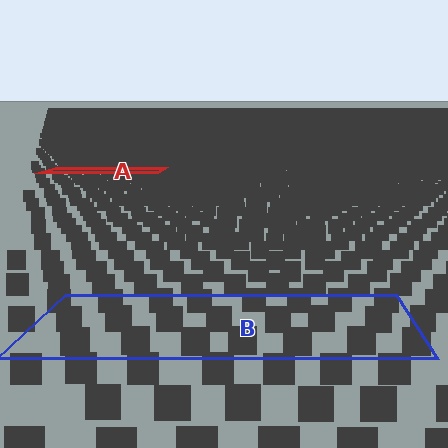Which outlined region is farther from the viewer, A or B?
Region A is farther from the viewer — the texture elements inside it appear smaller and more densely packed.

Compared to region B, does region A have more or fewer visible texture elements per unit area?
Region A has more texture elements per unit area — they are packed more densely because it is farther away.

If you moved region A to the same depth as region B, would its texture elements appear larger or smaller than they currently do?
They would appear larger. At a closer depth, the same texture elements are projected at a bigger on-screen size.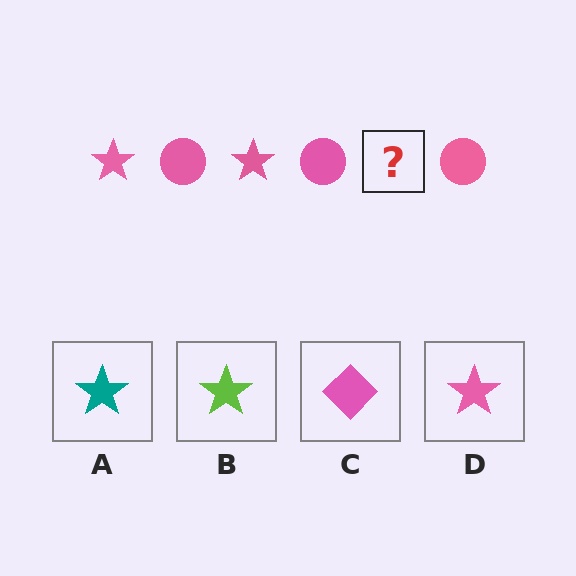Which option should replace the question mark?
Option D.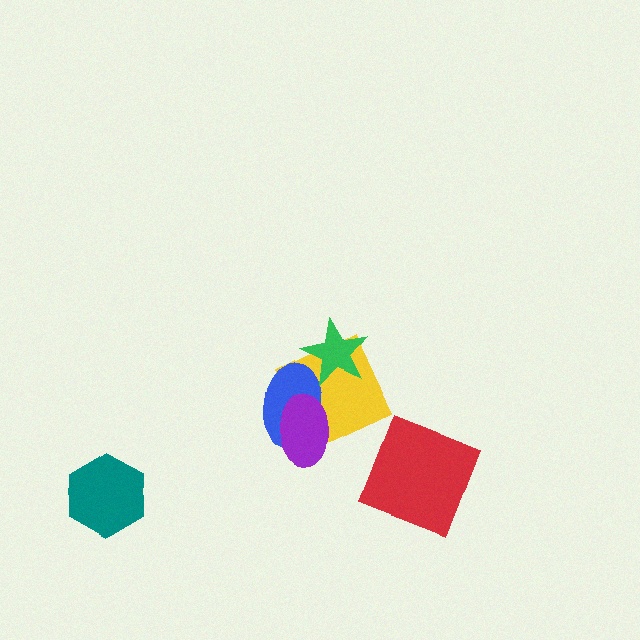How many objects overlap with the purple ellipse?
2 objects overlap with the purple ellipse.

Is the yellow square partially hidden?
Yes, it is partially covered by another shape.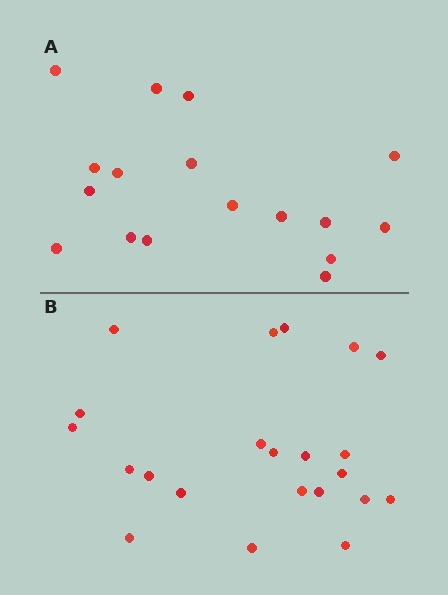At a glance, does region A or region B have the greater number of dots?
Region B (the bottom region) has more dots.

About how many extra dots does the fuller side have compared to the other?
Region B has about 5 more dots than region A.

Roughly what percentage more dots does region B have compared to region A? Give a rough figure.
About 30% more.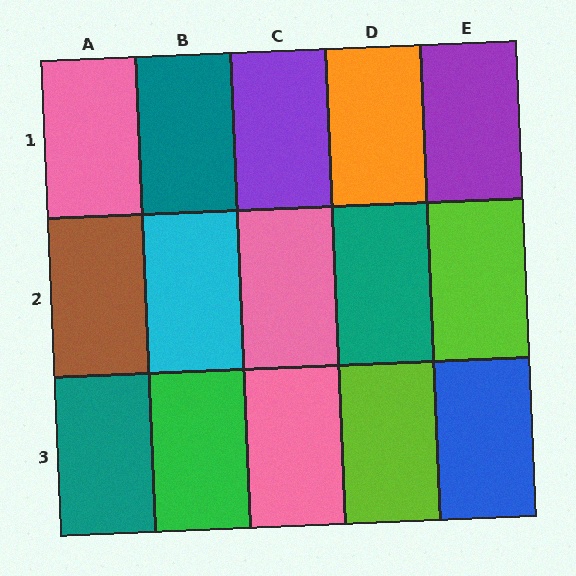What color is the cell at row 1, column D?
Orange.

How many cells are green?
1 cell is green.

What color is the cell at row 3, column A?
Teal.